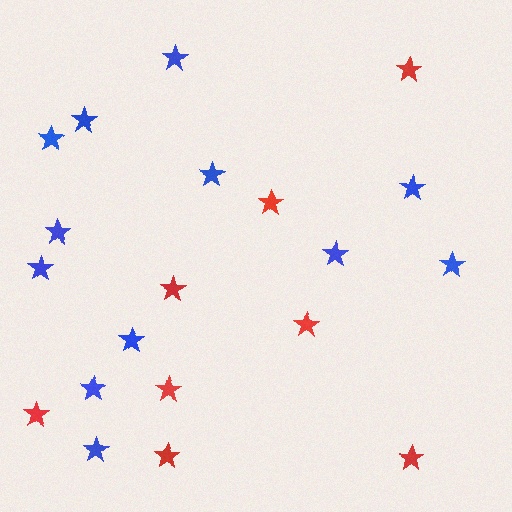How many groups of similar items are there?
There are 2 groups: one group of red stars (8) and one group of blue stars (12).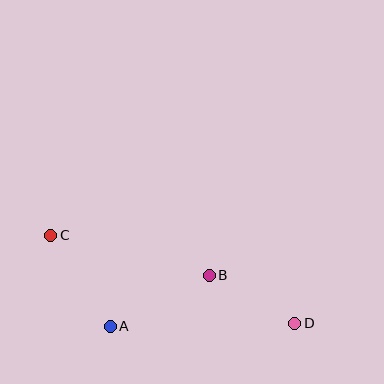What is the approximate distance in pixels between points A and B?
The distance between A and B is approximately 111 pixels.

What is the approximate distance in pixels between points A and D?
The distance between A and D is approximately 184 pixels.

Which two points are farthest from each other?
Points C and D are farthest from each other.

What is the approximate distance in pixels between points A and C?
The distance between A and C is approximately 109 pixels.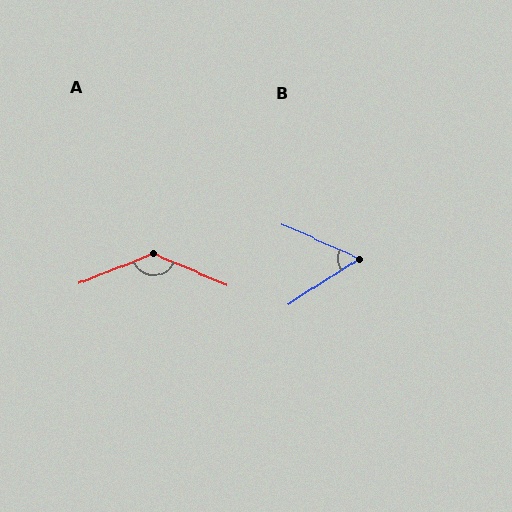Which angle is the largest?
A, at approximately 135 degrees.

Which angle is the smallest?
B, at approximately 57 degrees.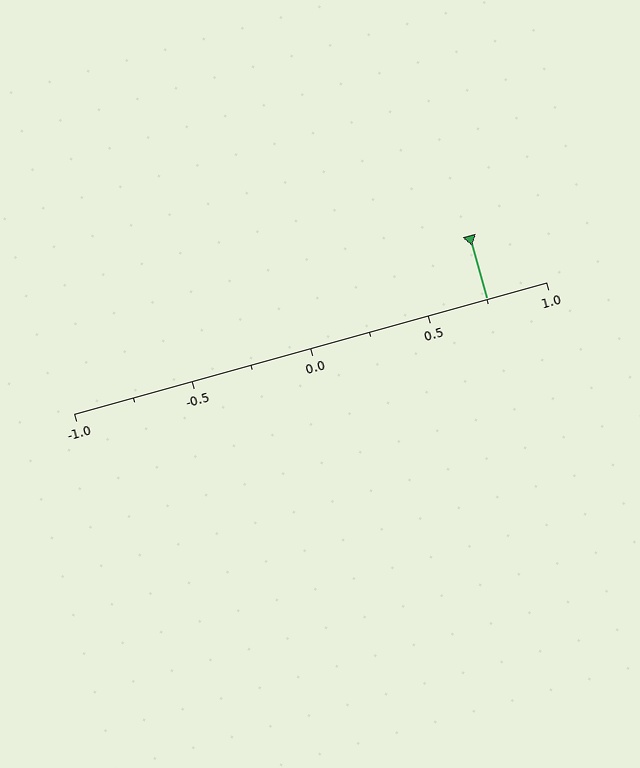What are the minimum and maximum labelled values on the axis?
The axis runs from -1.0 to 1.0.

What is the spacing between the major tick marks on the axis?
The major ticks are spaced 0.5 apart.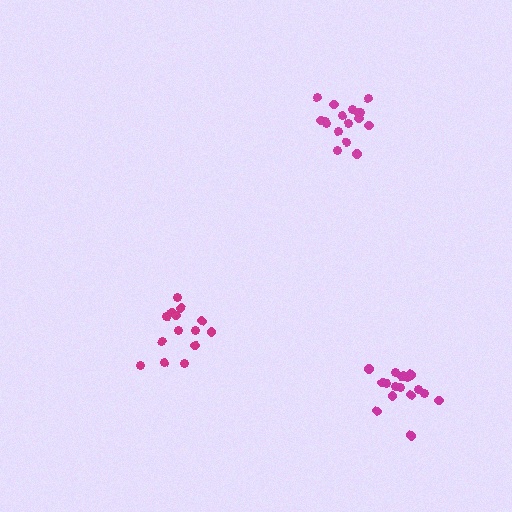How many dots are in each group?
Group 1: 14 dots, Group 2: 17 dots, Group 3: 17 dots (48 total).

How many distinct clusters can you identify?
There are 3 distinct clusters.